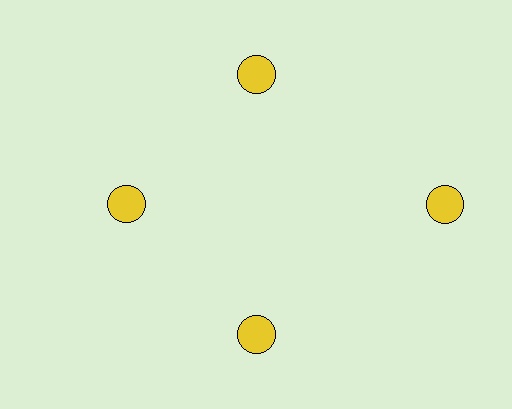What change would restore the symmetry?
The symmetry would be restored by moving it inward, back onto the ring so that all 4 circles sit at equal angles and equal distance from the center.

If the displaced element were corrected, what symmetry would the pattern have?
It would have 4-fold rotational symmetry — the pattern would map onto itself every 90 degrees.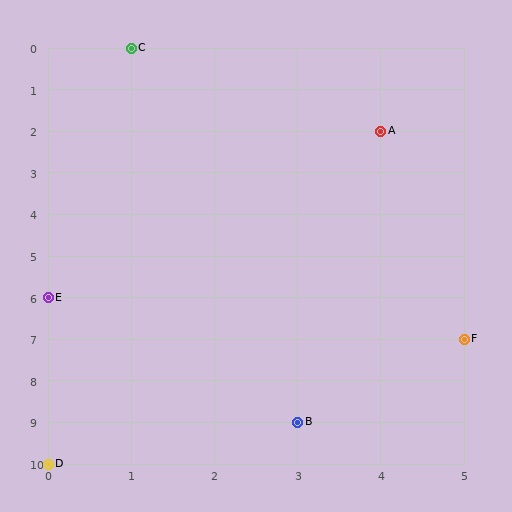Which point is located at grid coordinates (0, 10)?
Point D is at (0, 10).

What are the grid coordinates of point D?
Point D is at grid coordinates (0, 10).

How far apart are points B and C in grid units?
Points B and C are 2 columns and 9 rows apart (about 9.2 grid units diagonally).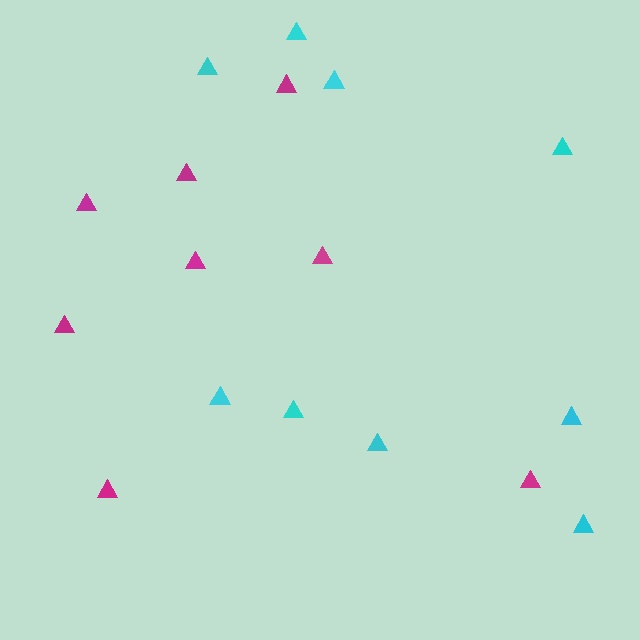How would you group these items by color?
There are 2 groups: one group of magenta triangles (8) and one group of cyan triangles (9).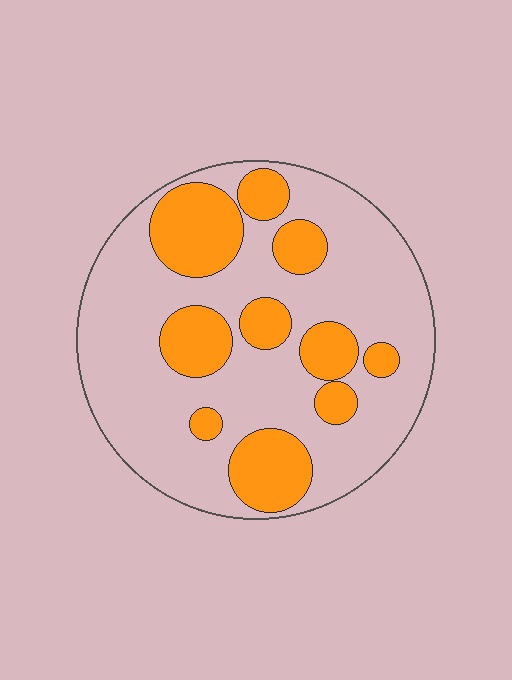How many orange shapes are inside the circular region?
10.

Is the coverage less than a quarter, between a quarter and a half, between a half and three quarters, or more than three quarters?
Between a quarter and a half.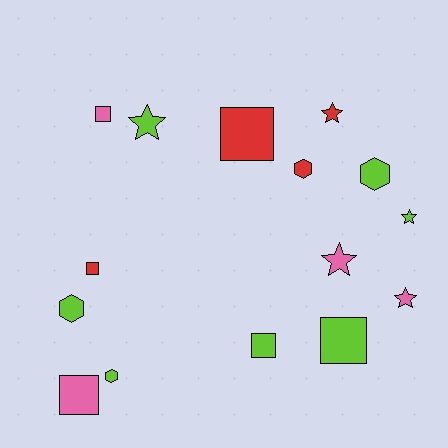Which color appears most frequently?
Lime, with 7 objects.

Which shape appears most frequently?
Square, with 6 objects.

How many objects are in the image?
There are 15 objects.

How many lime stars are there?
There are 2 lime stars.